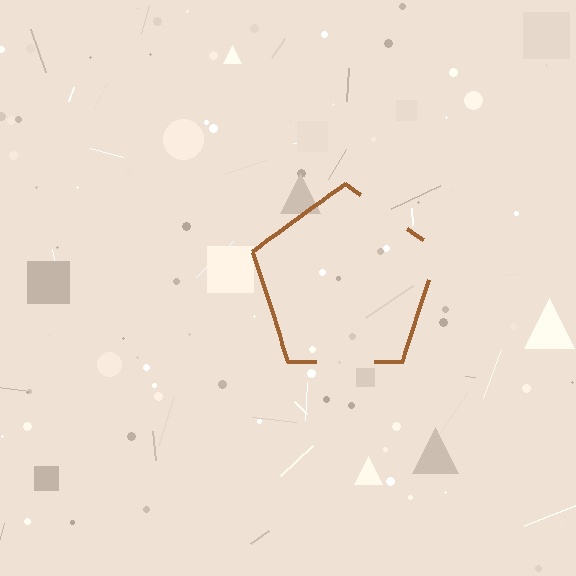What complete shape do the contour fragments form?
The contour fragments form a pentagon.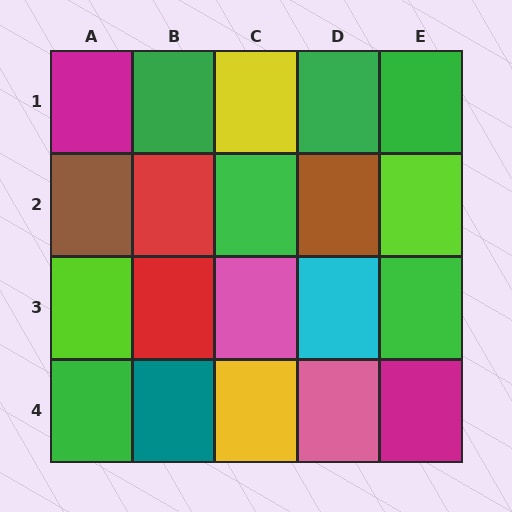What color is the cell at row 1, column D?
Green.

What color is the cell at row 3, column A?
Lime.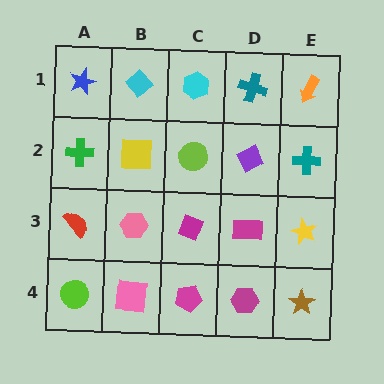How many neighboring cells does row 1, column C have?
3.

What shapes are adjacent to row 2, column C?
A cyan hexagon (row 1, column C), a magenta diamond (row 3, column C), a yellow square (row 2, column B), a purple diamond (row 2, column D).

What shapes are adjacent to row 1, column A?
A green cross (row 2, column A), a cyan diamond (row 1, column B).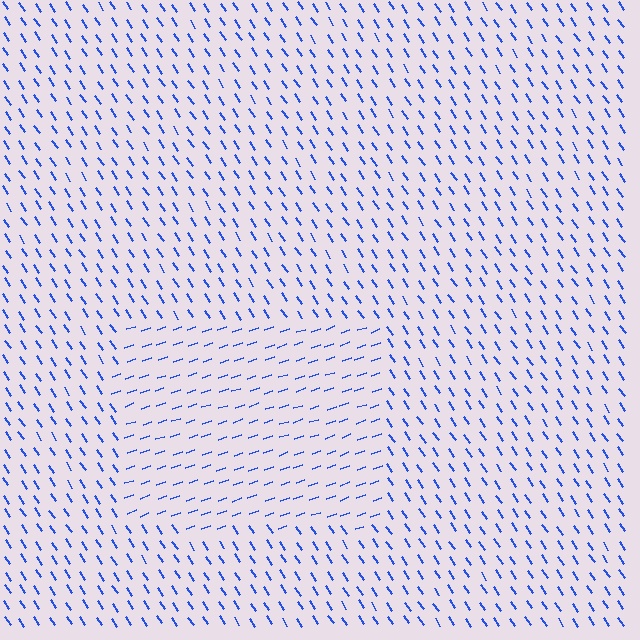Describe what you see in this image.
The image is filled with small blue line segments. A rectangle region in the image has lines oriented differently from the surrounding lines, creating a visible texture boundary.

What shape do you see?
I see a rectangle.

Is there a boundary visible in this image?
Yes, there is a texture boundary formed by a change in line orientation.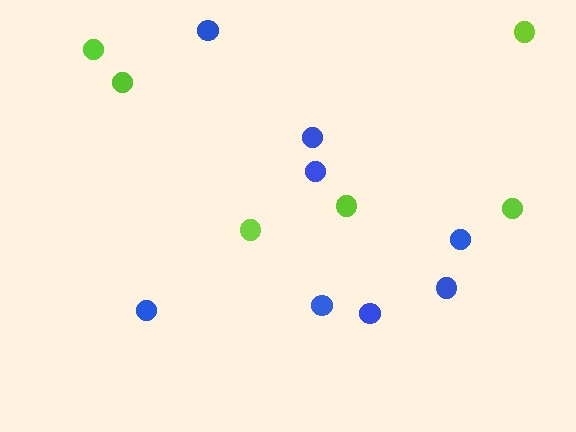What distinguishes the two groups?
There are 2 groups: one group of lime circles (6) and one group of blue circles (8).